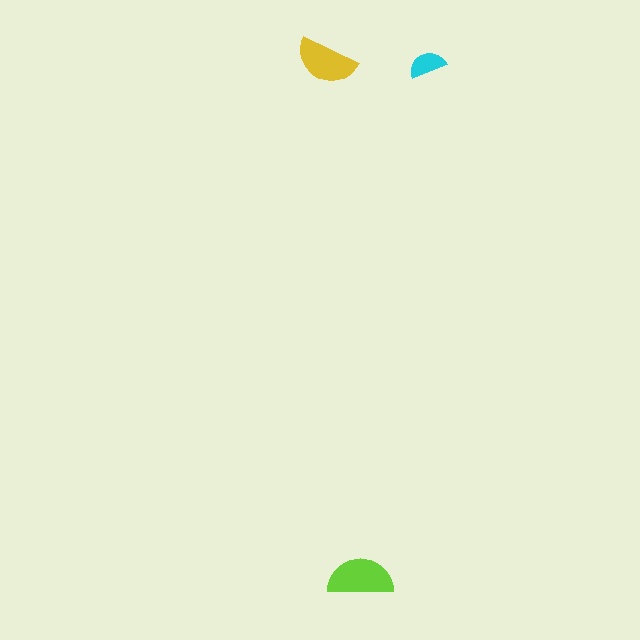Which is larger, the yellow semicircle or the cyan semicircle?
The yellow one.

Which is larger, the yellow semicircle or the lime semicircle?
The lime one.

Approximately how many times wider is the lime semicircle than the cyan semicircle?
About 2 times wider.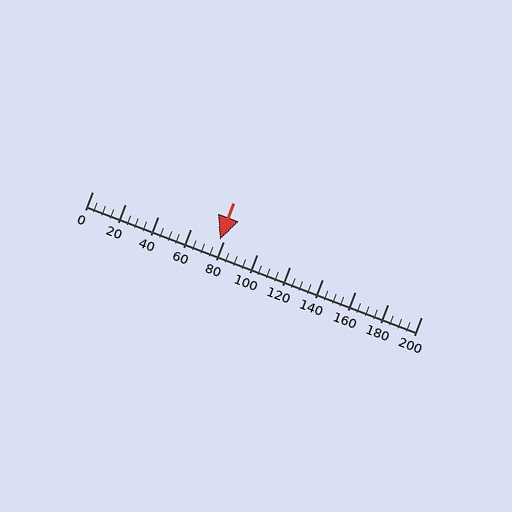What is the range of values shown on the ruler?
The ruler shows values from 0 to 200.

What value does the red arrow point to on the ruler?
The red arrow points to approximately 78.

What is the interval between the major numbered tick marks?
The major tick marks are spaced 20 units apart.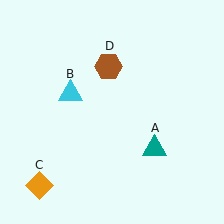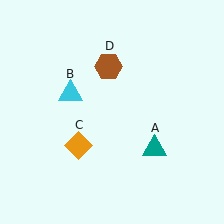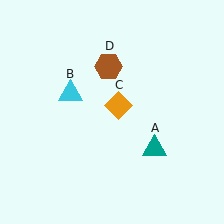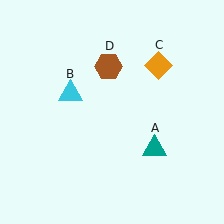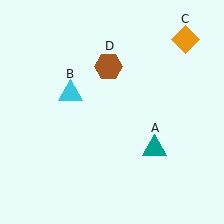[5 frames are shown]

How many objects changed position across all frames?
1 object changed position: orange diamond (object C).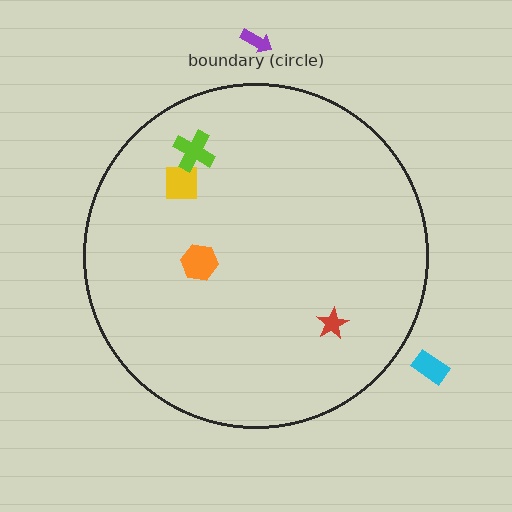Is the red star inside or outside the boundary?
Inside.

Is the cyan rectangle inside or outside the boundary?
Outside.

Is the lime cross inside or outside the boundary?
Inside.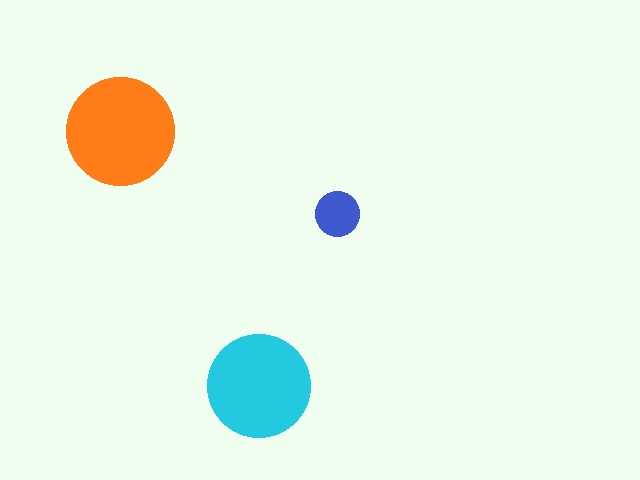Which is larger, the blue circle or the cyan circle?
The cyan one.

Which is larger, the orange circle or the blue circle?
The orange one.